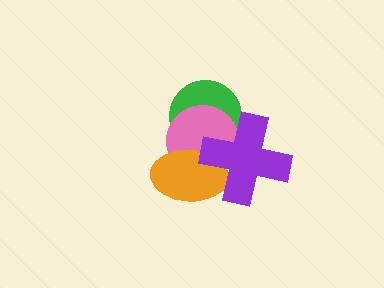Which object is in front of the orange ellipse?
The purple cross is in front of the orange ellipse.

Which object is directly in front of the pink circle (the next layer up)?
The orange ellipse is directly in front of the pink circle.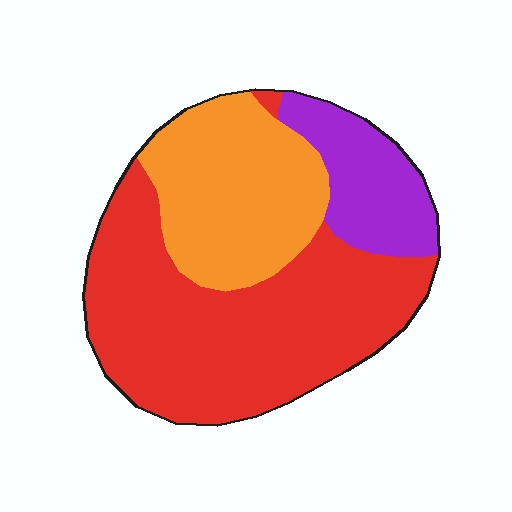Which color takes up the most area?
Red, at roughly 55%.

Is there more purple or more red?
Red.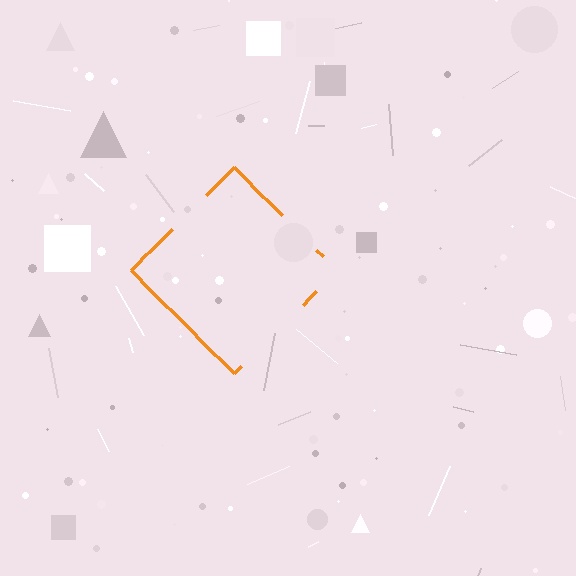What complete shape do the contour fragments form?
The contour fragments form a diamond.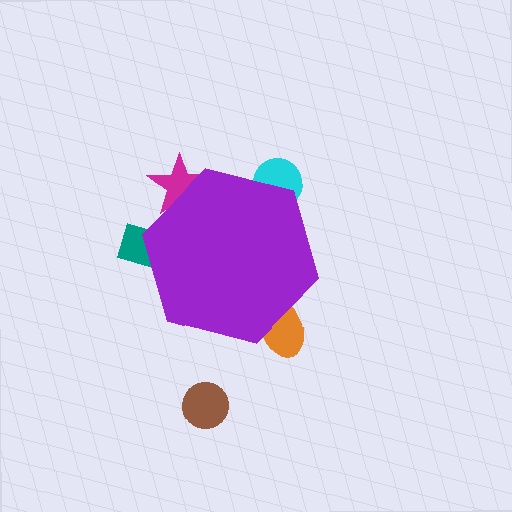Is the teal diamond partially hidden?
Yes, the teal diamond is partially hidden behind the purple hexagon.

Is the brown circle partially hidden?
No, the brown circle is fully visible.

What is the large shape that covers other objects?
A purple hexagon.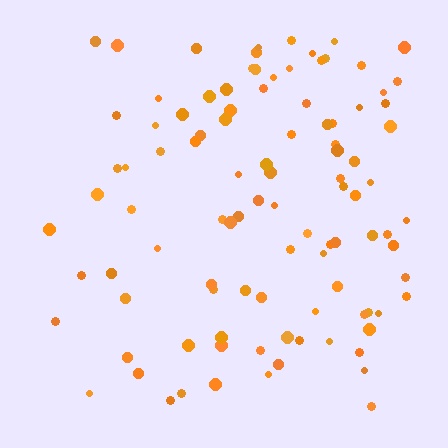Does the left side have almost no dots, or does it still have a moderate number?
Still a moderate number, just noticeably fewer than the right.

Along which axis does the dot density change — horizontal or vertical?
Horizontal.